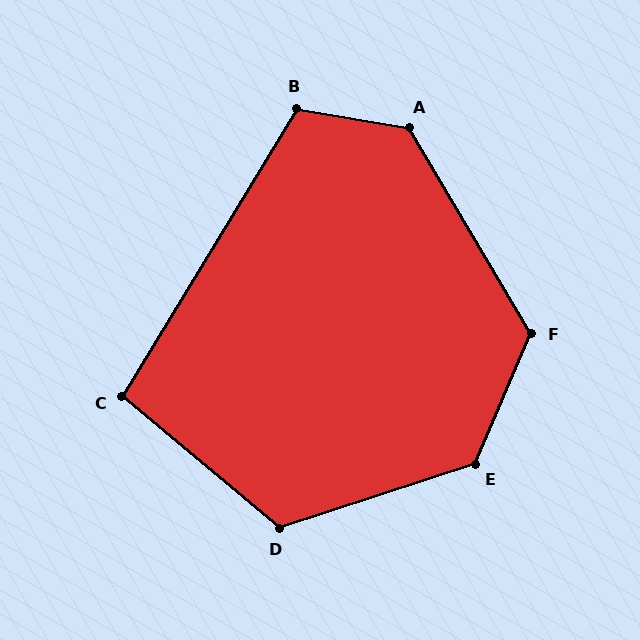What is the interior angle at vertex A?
Approximately 130 degrees (obtuse).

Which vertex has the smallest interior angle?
C, at approximately 99 degrees.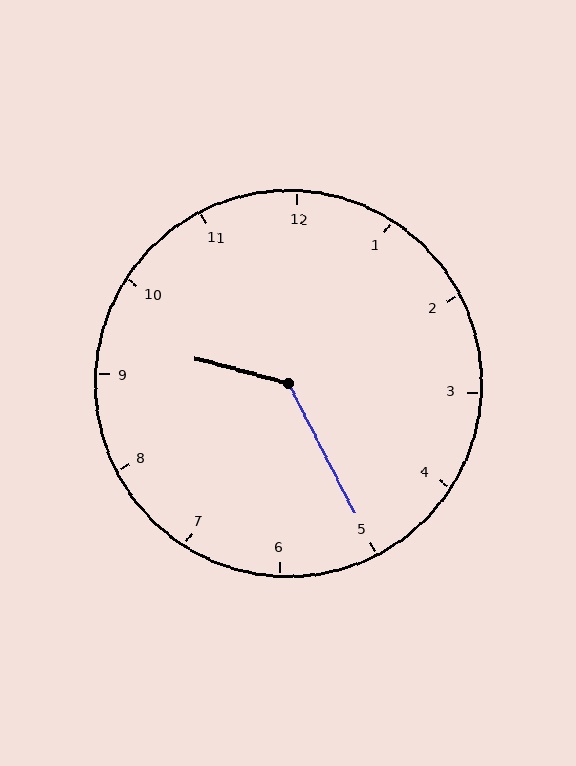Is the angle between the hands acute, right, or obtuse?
It is obtuse.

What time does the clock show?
9:25.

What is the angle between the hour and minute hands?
Approximately 132 degrees.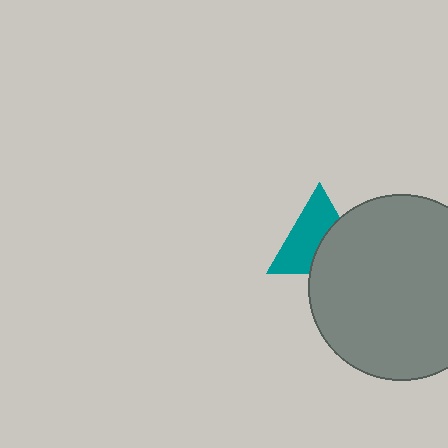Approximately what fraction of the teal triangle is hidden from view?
Roughly 41% of the teal triangle is hidden behind the gray circle.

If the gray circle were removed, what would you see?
You would see the complete teal triangle.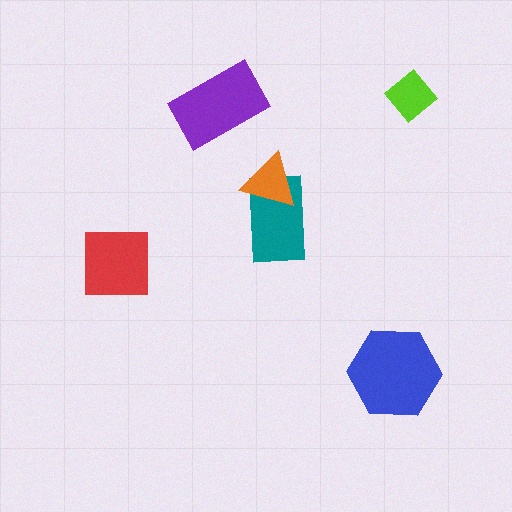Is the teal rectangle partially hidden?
Yes, it is partially covered by another shape.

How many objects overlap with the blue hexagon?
0 objects overlap with the blue hexagon.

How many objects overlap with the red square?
0 objects overlap with the red square.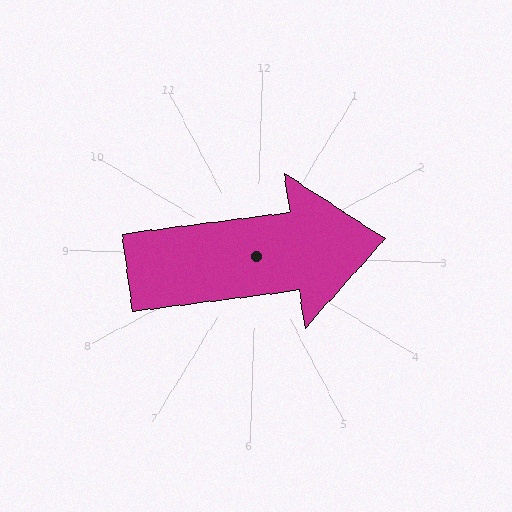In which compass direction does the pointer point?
East.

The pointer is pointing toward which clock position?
Roughly 3 o'clock.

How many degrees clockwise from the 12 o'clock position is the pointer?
Approximately 80 degrees.